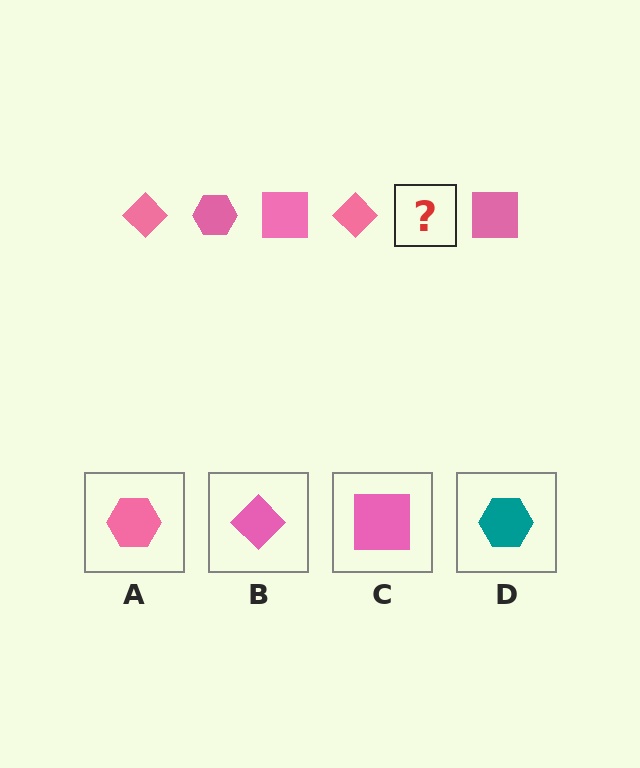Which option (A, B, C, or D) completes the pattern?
A.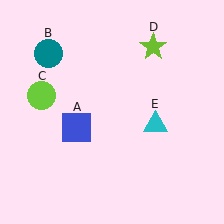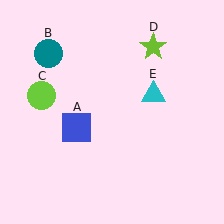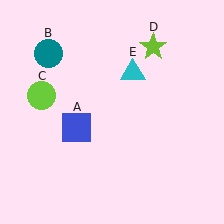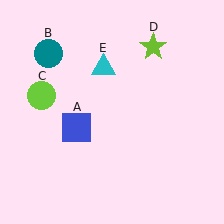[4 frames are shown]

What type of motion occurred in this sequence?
The cyan triangle (object E) rotated counterclockwise around the center of the scene.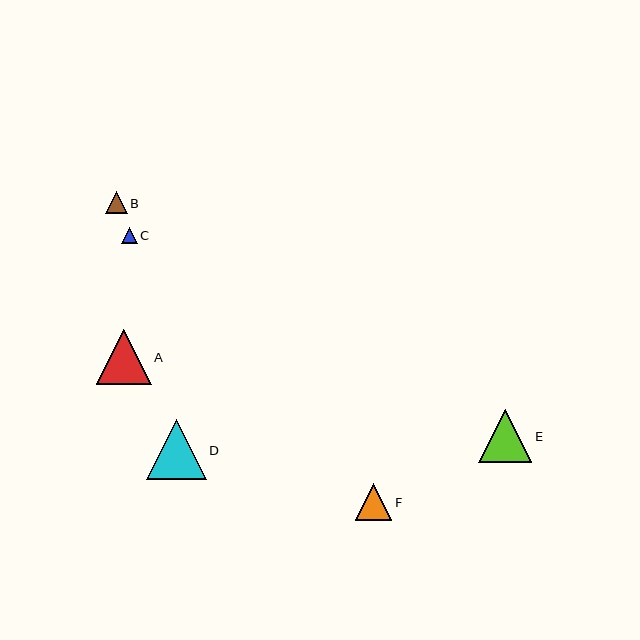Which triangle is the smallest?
Triangle C is the smallest with a size of approximately 16 pixels.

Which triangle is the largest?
Triangle D is the largest with a size of approximately 60 pixels.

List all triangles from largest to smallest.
From largest to smallest: D, A, E, F, B, C.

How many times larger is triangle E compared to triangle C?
Triangle E is approximately 3.3 times the size of triangle C.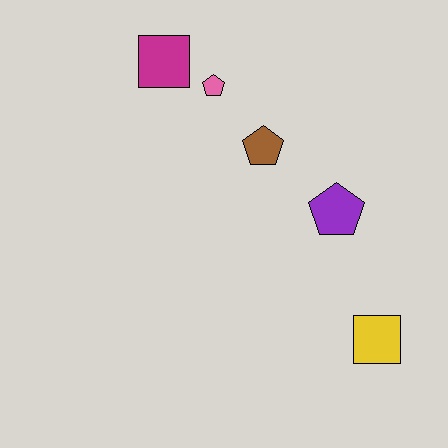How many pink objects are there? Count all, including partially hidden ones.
There is 1 pink object.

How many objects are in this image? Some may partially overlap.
There are 5 objects.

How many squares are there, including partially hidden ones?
There are 2 squares.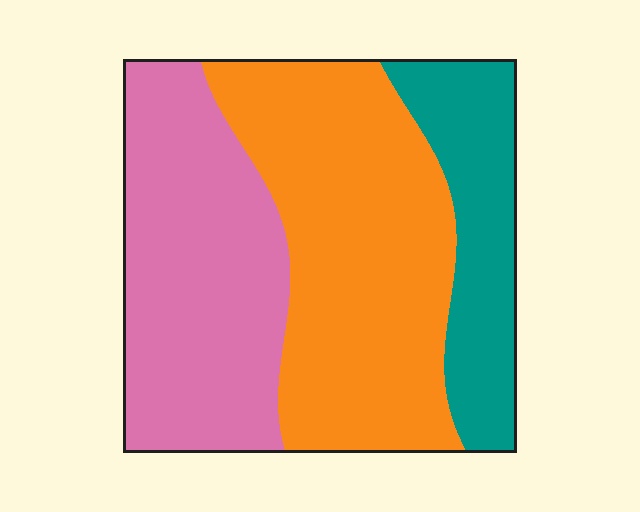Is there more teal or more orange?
Orange.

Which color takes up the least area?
Teal, at roughly 20%.